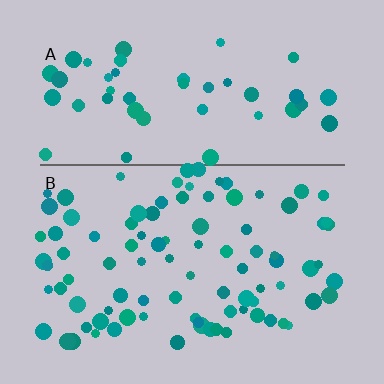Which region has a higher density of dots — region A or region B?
B (the bottom).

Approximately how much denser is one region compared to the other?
Approximately 1.8× — region B over region A.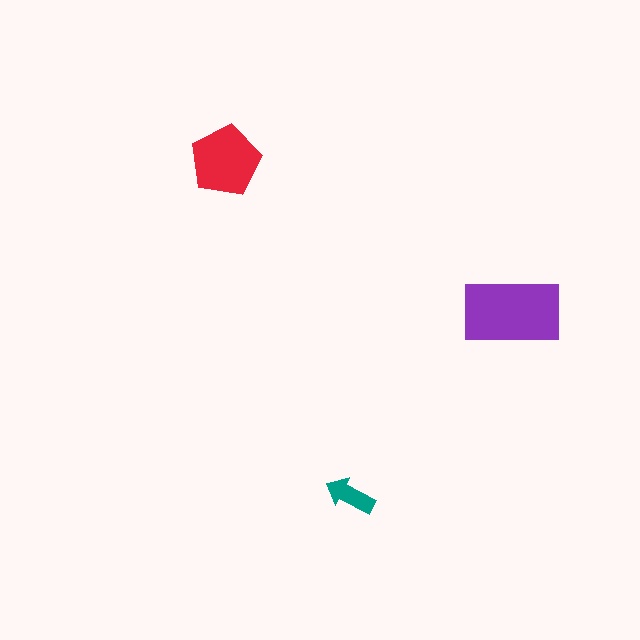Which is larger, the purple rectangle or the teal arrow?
The purple rectangle.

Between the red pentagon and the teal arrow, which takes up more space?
The red pentagon.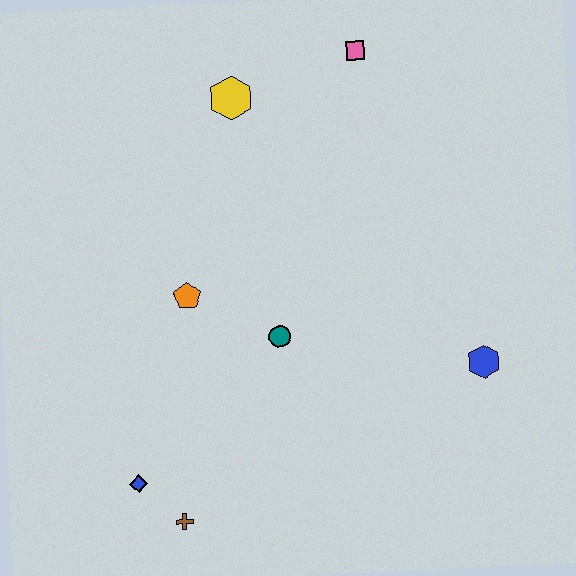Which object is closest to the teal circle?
The orange pentagon is closest to the teal circle.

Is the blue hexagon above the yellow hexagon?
No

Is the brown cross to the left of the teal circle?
Yes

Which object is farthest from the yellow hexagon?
The brown cross is farthest from the yellow hexagon.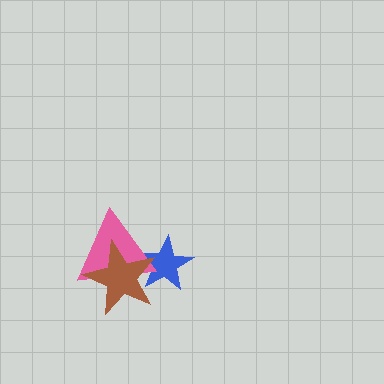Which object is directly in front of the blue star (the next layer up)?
The pink triangle is directly in front of the blue star.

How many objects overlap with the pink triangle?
2 objects overlap with the pink triangle.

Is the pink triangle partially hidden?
Yes, it is partially covered by another shape.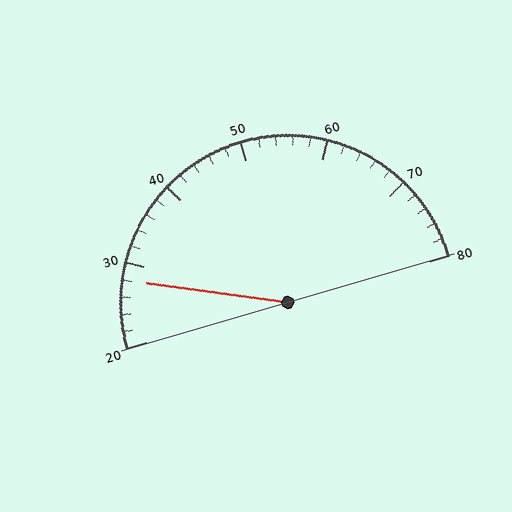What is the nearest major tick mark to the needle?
The nearest major tick mark is 30.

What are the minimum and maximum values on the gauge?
The gauge ranges from 20 to 80.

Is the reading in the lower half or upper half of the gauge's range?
The reading is in the lower half of the range (20 to 80).